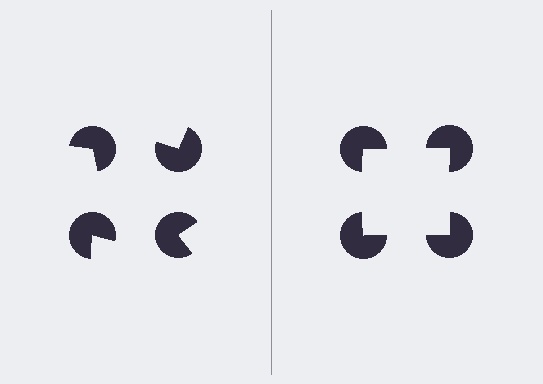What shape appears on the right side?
An illusory square.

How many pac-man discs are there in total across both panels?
8 — 4 on each side.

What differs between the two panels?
The pac-man discs are positioned identically on both sides; only the wedge orientations differ. On the right they align to a square; on the left they are misaligned.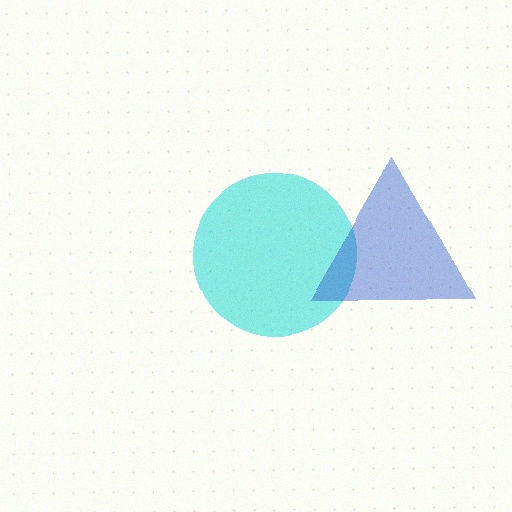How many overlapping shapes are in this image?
There are 2 overlapping shapes in the image.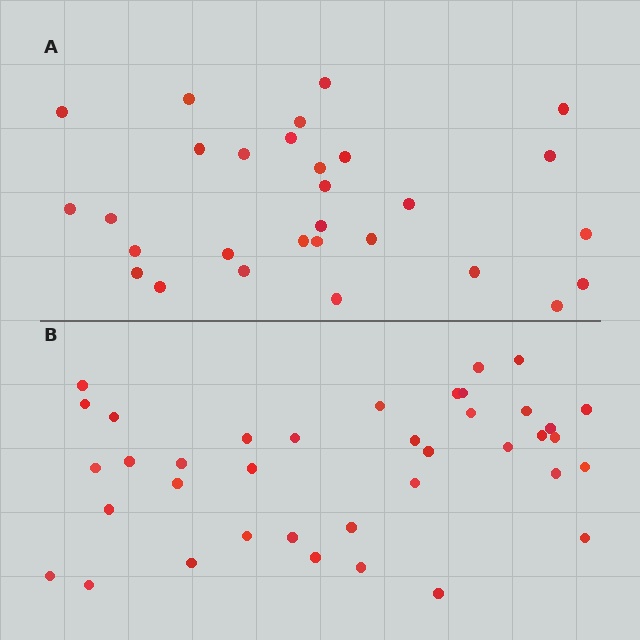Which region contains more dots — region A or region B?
Region B (the bottom region) has more dots.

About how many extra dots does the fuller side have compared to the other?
Region B has roughly 8 or so more dots than region A.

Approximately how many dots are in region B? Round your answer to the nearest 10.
About 40 dots. (The exact count is 38, which rounds to 40.)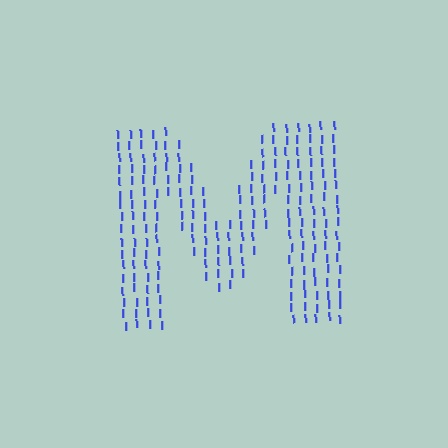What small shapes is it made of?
It is made of small letter I's.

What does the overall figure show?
The overall figure shows the letter M.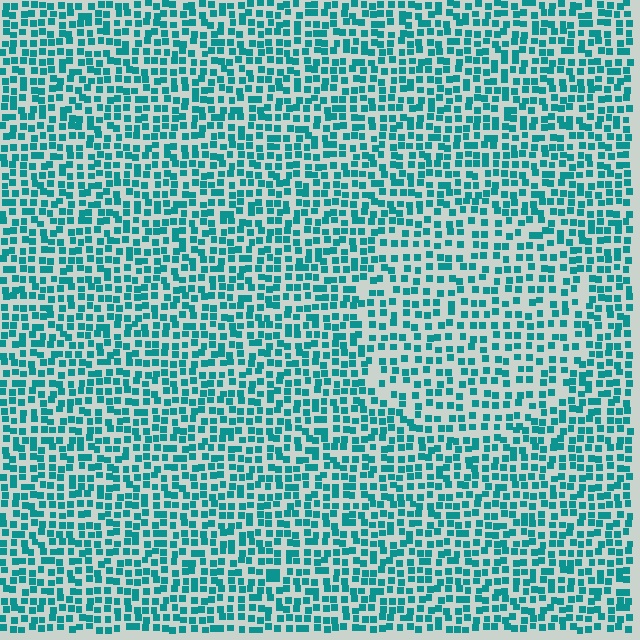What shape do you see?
I see a circle.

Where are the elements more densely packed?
The elements are more densely packed outside the circle boundary.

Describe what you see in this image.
The image contains small teal elements arranged at two different densities. A circle-shaped region is visible where the elements are less densely packed than the surrounding area.